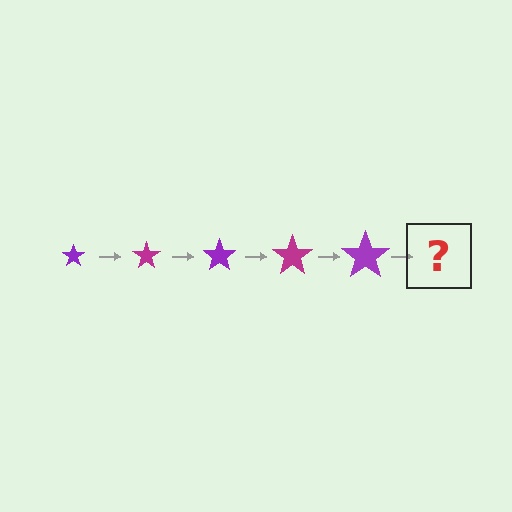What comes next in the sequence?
The next element should be a magenta star, larger than the previous one.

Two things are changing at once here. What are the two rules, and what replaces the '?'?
The two rules are that the star grows larger each step and the color cycles through purple and magenta. The '?' should be a magenta star, larger than the previous one.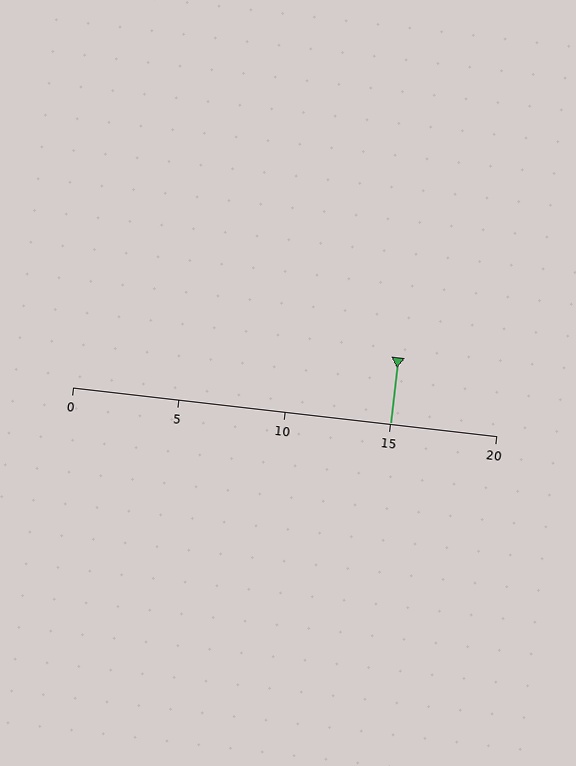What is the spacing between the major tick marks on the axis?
The major ticks are spaced 5 apart.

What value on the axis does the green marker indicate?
The marker indicates approximately 15.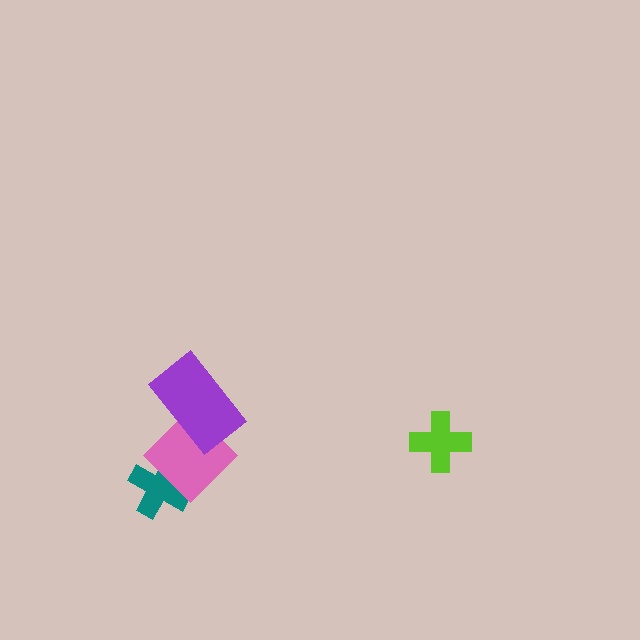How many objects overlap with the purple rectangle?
1 object overlaps with the purple rectangle.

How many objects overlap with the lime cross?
0 objects overlap with the lime cross.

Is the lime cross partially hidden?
No, no other shape covers it.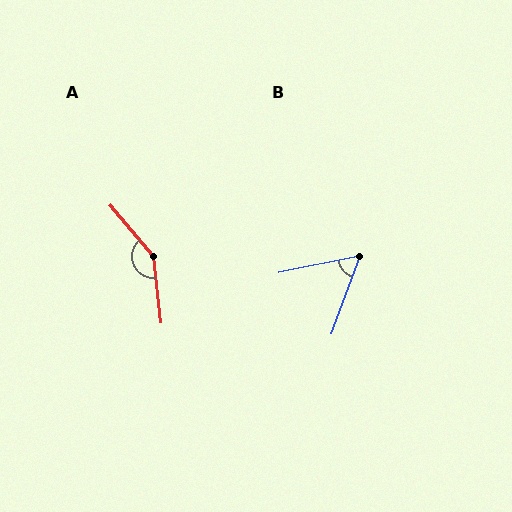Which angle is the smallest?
B, at approximately 58 degrees.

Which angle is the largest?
A, at approximately 147 degrees.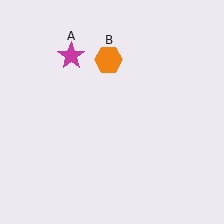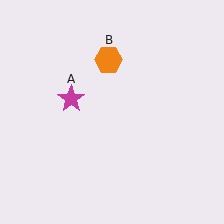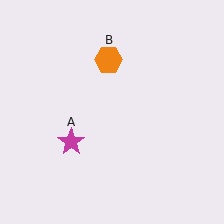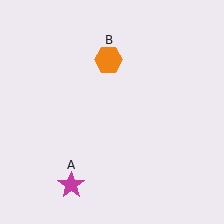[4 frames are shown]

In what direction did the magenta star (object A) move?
The magenta star (object A) moved down.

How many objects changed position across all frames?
1 object changed position: magenta star (object A).